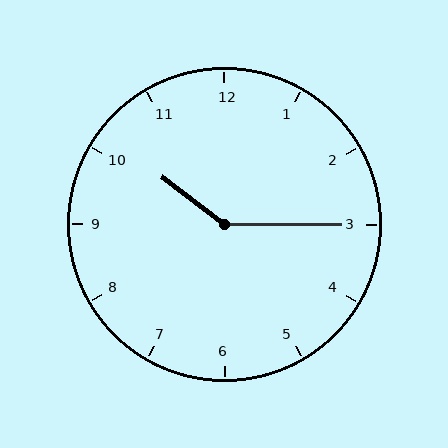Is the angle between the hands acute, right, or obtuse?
It is obtuse.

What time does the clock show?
10:15.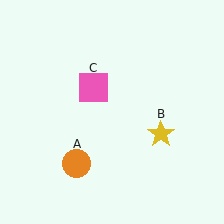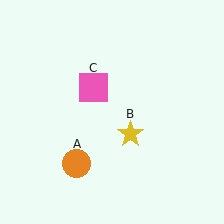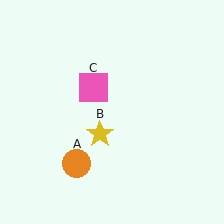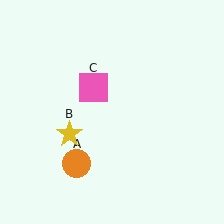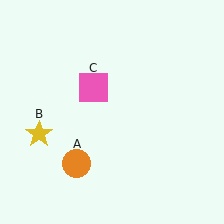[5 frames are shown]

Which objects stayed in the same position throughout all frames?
Orange circle (object A) and pink square (object C) remained stationary.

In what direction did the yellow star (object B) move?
The yellow star (object B) moved left.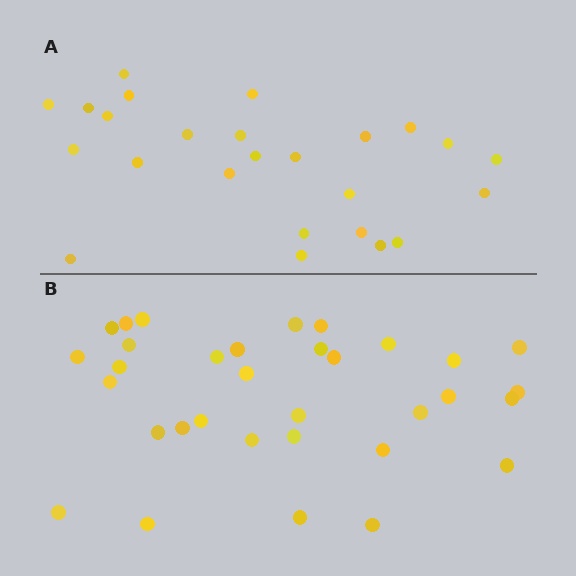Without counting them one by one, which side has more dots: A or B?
Region B (the bottom region) has more dots.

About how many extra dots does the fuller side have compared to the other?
Region B has roughly 8 or so more dots than region A.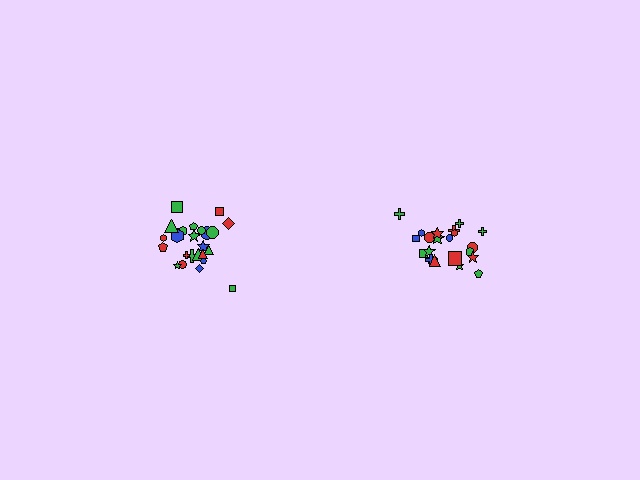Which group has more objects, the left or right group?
The left group.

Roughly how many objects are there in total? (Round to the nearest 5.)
Roughly 45 objects in total.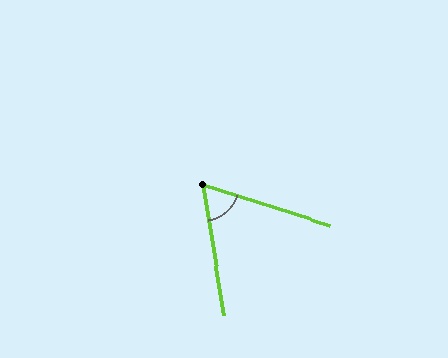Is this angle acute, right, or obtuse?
It is acute.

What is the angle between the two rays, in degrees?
Approximately 63 degrees.